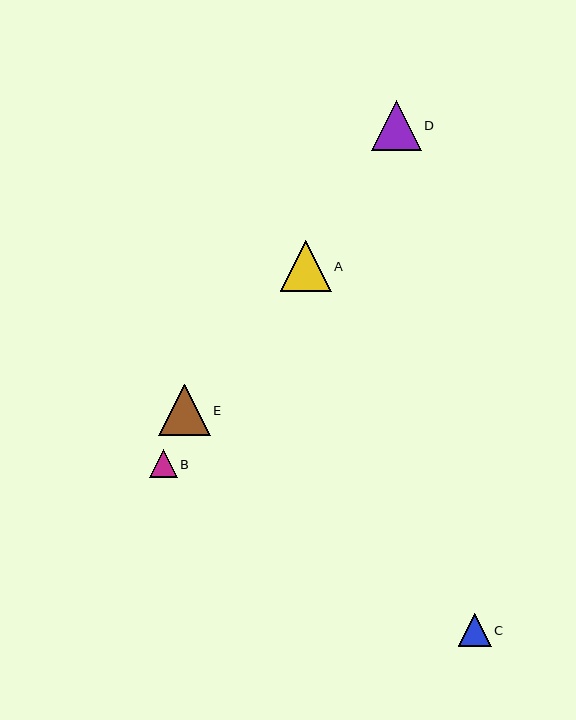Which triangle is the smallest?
Triangle B is the smallest with a size of approximately 28 pixels.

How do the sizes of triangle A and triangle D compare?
Triangle A and triangle D are approximately the same size.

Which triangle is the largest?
Triangle E is the largest with a size of approximately 51 pixels.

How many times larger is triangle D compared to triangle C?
Triangle D is approximately 1.5 times the size of triangle C.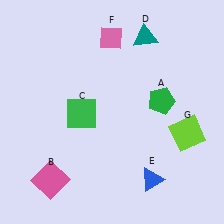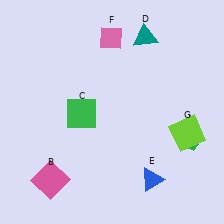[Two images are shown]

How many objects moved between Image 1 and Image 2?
1 object moved between the two images.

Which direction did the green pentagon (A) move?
The green pentagon (A) moved down.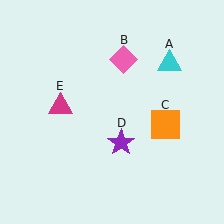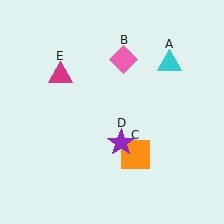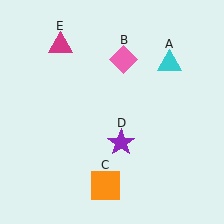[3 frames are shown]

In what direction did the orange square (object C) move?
The orange square (object C) moved down and to the left.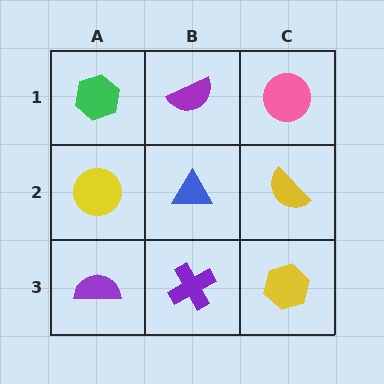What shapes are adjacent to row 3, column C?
A yellow semicircle (row 2, column C), a purple cross (row 3, column B).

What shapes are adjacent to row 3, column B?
A blue triangle (row 2, column B), a purple semicircle (row 3, column A), a yellow hexagon (row 3, column C).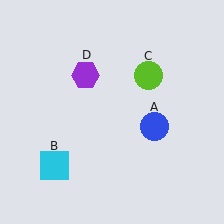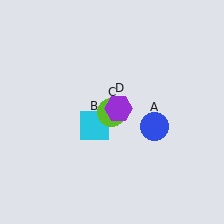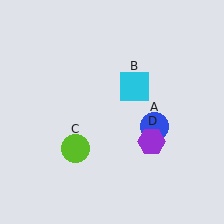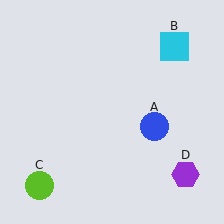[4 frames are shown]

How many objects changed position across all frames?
3 objects changed position: cyan square (object B), lime circle (object C), purple hexagon (object D).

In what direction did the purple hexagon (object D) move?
The purple hexagon (object D) moved down and to the right.